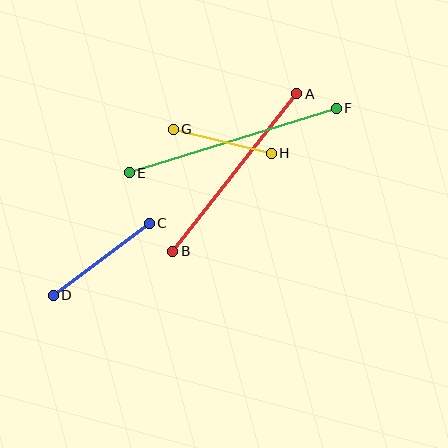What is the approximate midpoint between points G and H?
The midpoint is at approximately (222, 141) pixels.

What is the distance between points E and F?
The distance is approximately 217 pixels.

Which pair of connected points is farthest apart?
Points E and F are farthest apart.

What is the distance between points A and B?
The distance is approximately 200 pixels.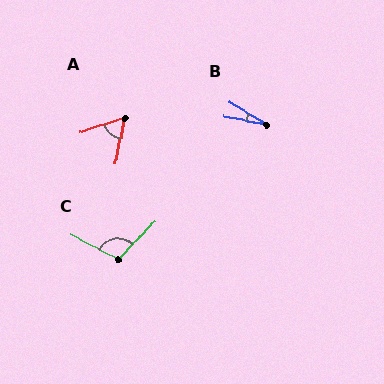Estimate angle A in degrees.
Approximately 61 degrees.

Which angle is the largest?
C, at approximately 107 degrees.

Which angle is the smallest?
B, at approximately 21 degrees.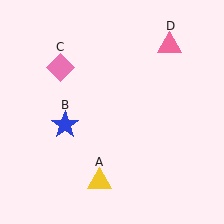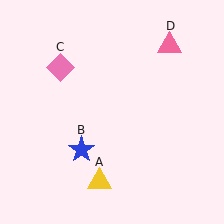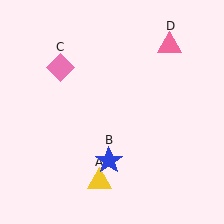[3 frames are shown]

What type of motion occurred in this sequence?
The blue star (object B) rotated counterclockwise around the center of the scene.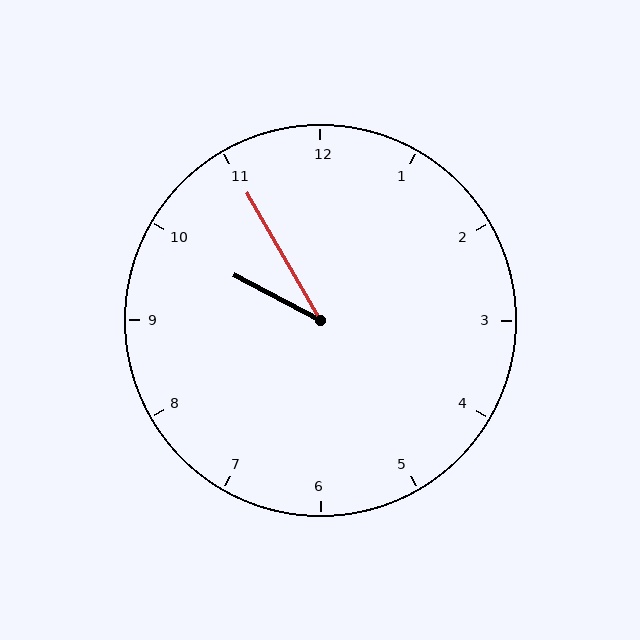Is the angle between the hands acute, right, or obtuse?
It is acute.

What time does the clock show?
9:55.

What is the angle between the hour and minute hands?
Approximately 32 degrees.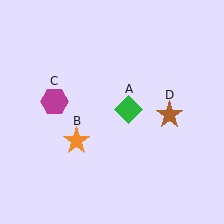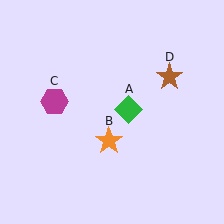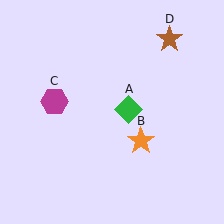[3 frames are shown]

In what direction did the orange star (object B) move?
The orange star (object B) moved right.